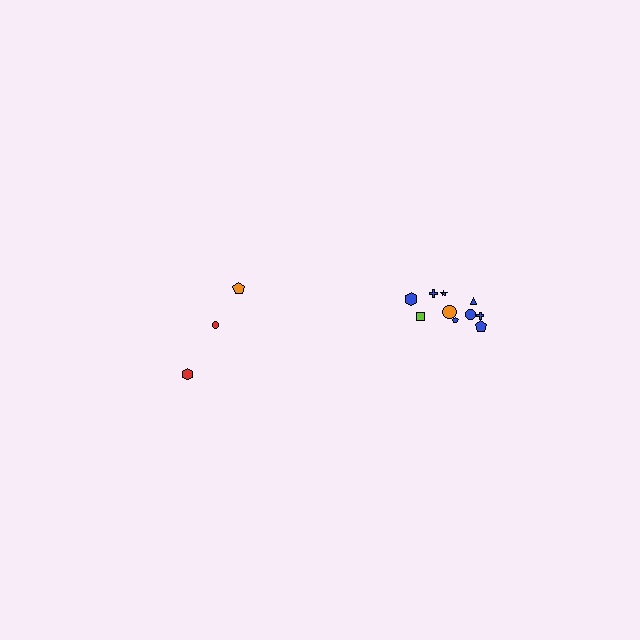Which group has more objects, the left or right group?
The right group.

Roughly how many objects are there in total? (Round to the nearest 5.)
Roughly 15 objects in total.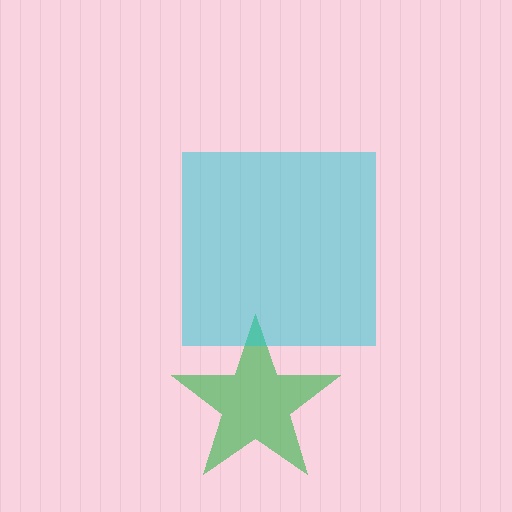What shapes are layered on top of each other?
The layered shapes are: a green star, a cyan square.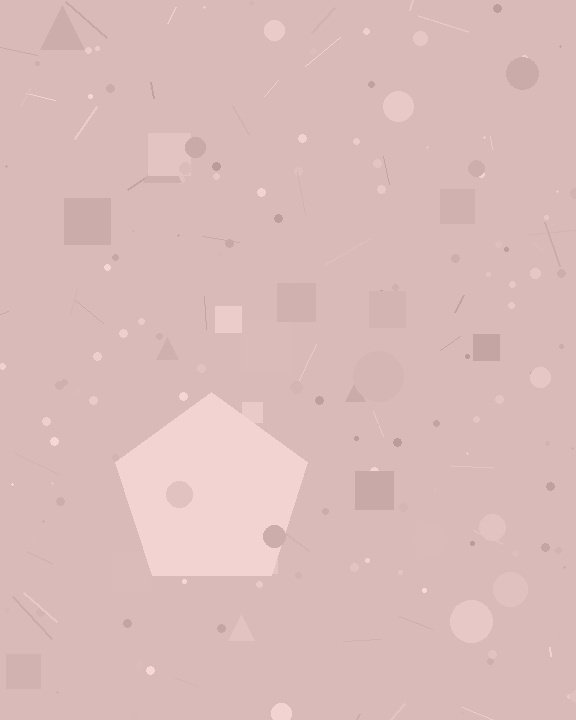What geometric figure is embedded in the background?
A pentagon is embedded in the background.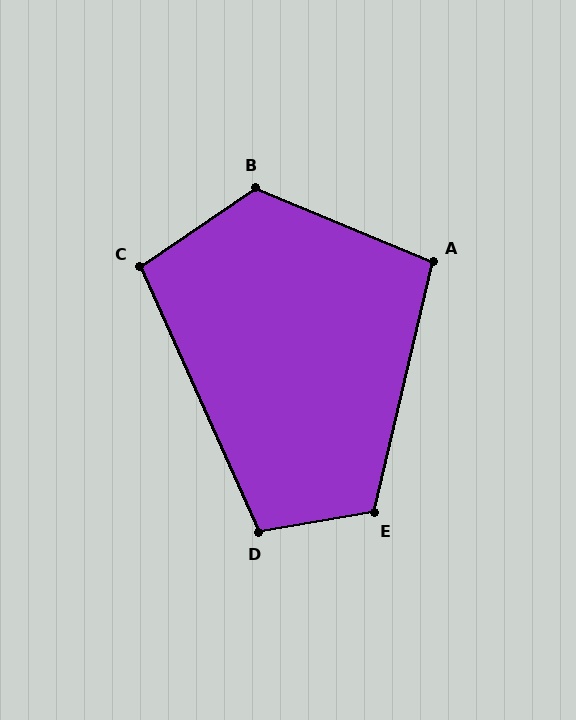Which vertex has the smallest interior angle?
A, at approximately 99 degrees.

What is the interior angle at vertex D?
Approximately 104 degrees (obtuse).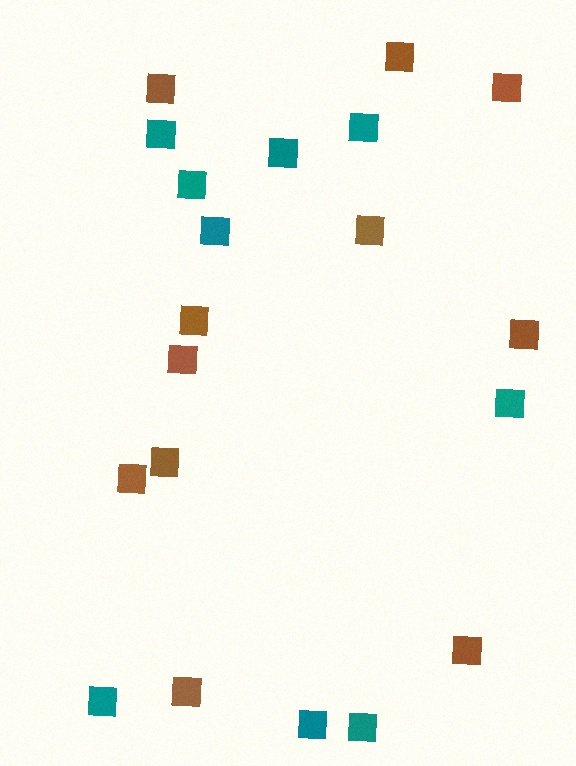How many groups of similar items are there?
There are 2 groups: one group of brown squares (11) and one group of teal squares (9).